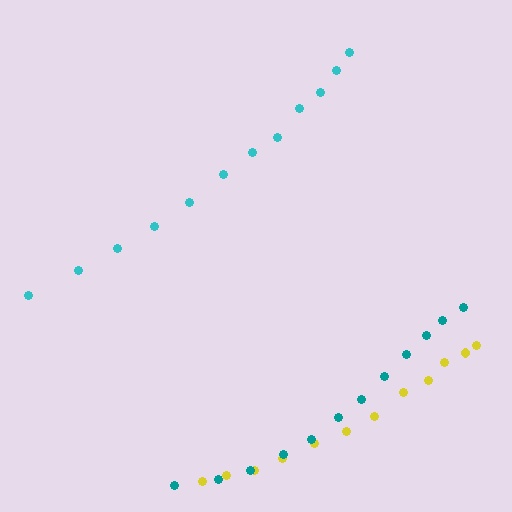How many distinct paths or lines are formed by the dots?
There are 3 distinct paths.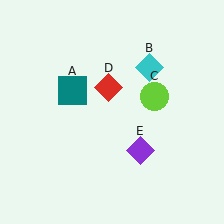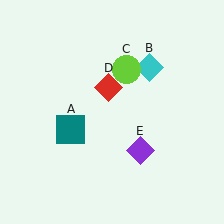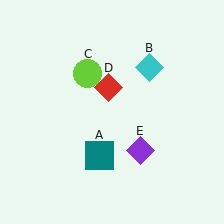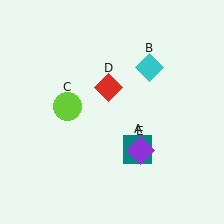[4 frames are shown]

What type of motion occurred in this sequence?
The teal square (object A), lime circle (object C) rotated counterclockwise around the center of the scene.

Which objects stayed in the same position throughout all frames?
Cyan diamond (object B) and red diamond (object D) and purple diamond (object E) remained stationary.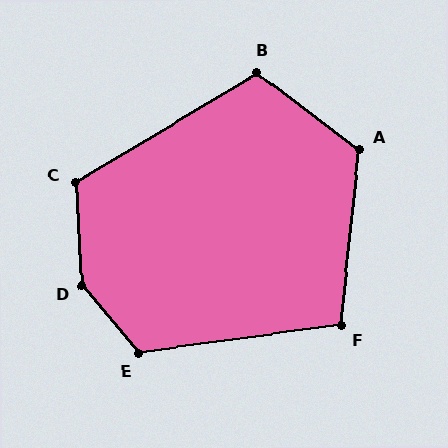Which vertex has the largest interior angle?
D, at approximately 144 degrees.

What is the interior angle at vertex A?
Approximately 121 degrees (obtuse).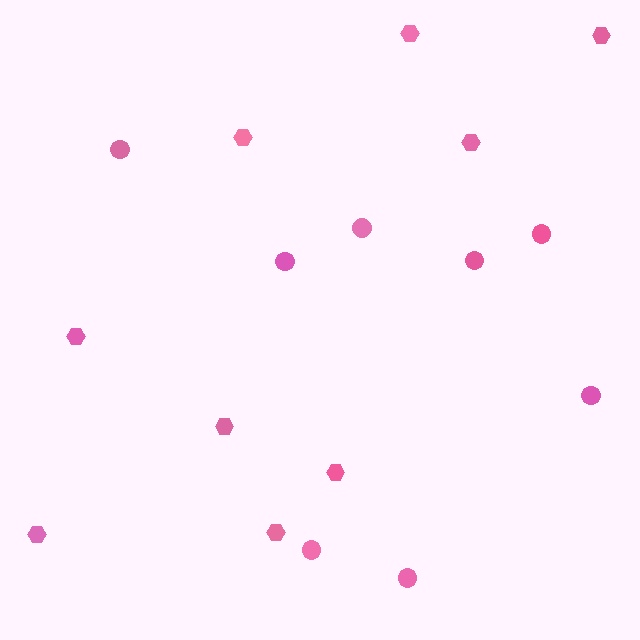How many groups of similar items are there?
There are 2 groups: one group of circles (8) and one group of hexagons (9).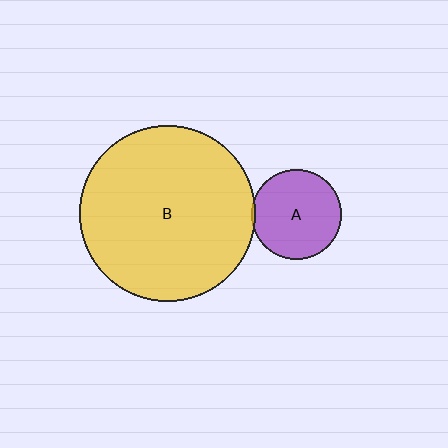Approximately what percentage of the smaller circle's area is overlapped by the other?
Approximately 5%.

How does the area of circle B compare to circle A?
Approximately 3.8 times.